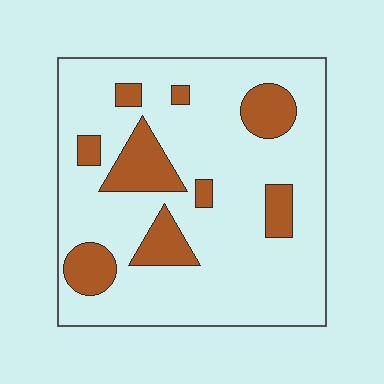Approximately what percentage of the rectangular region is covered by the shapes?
Approximately 20%.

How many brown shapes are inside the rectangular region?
9.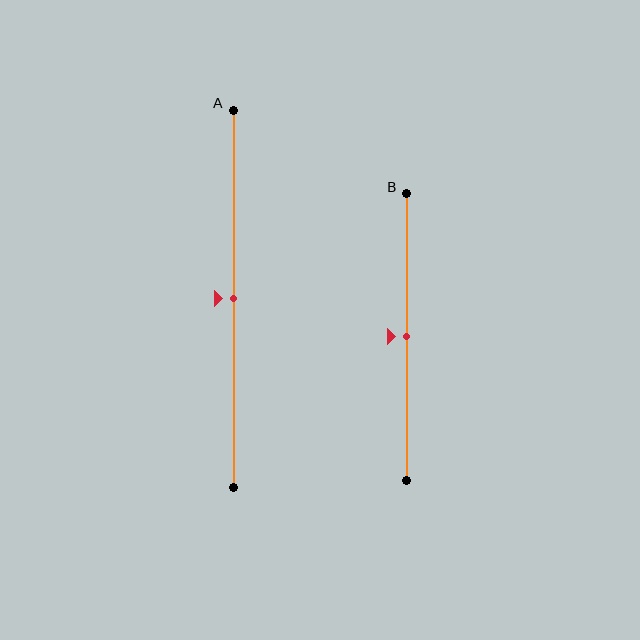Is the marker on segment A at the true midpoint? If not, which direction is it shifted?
Yes, the marker on segment A is at the true midpoint.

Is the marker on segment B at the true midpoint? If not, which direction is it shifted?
Yes, the marker on segment B is at the true midpoint.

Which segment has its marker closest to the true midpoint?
Segment A has its marker closest to the true midpoint.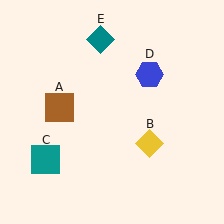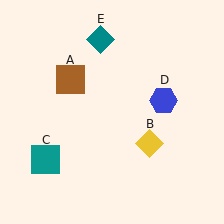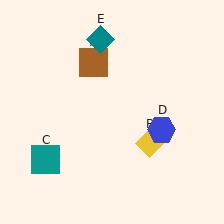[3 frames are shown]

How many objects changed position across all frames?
2 objects changed position: brown square (object A), blue hexagon (object D).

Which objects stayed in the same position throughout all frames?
Yellow diamond (object B) and teal square (object C) and teal diamond (object E) remained stationary.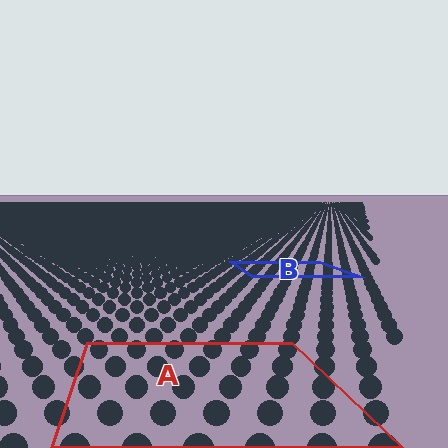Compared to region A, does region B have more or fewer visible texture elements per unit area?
Region B has more texture elements per unit area — they are packed more densely because it is farther away.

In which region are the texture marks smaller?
The texture marks are smaller in region B, because it is farther away.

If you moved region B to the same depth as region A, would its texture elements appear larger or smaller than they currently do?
They would appear larger. At a closer depth, the same texture elements are projected at a bigger on-screen size.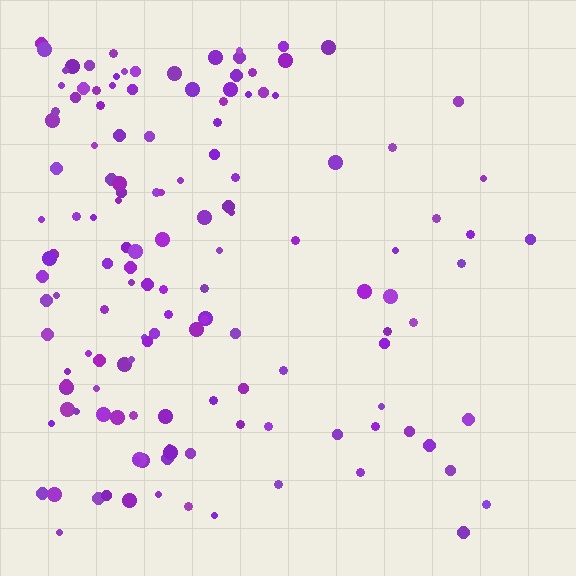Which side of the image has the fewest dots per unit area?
The right.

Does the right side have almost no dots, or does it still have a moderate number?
Still a moderate number, just noticeably fewer than the left.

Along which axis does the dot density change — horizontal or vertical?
Horizontal.